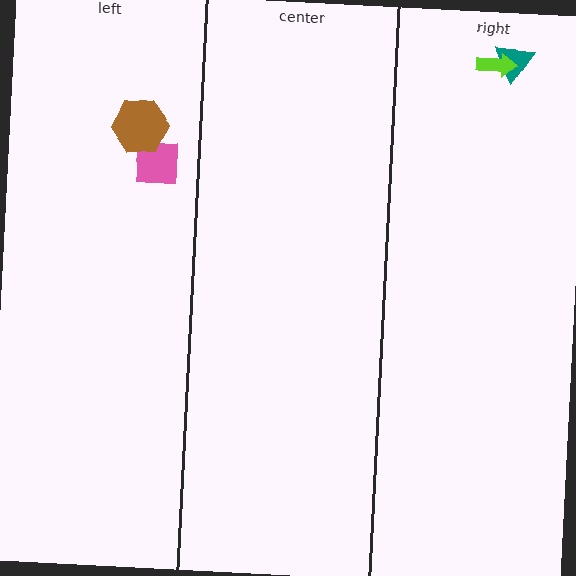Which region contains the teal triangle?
The right region.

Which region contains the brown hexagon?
The left region.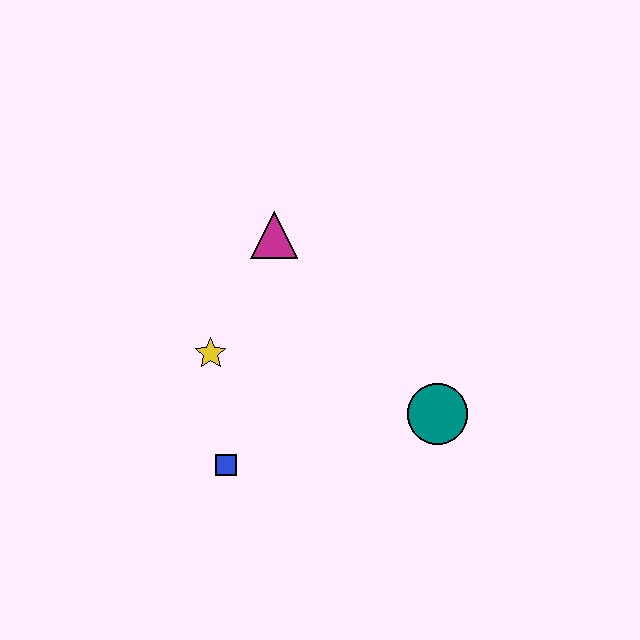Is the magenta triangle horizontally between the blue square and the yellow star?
No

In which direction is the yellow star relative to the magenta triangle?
The yellow star is below the magenta triangle.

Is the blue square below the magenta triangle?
Yes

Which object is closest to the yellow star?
The blue square is closest to the yellow star.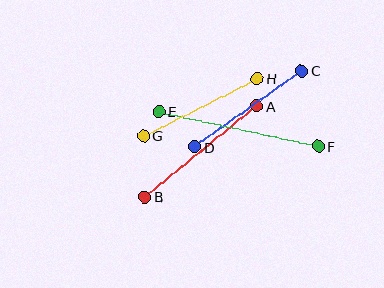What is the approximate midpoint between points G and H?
The midpoint is at approximately (201, 107) pixels.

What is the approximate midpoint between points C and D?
The midpoint is at approximately (248, 109) pixels.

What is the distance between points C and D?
The distance is approximately 131 pixels.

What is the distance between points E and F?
The distance is approximately 163 pixels.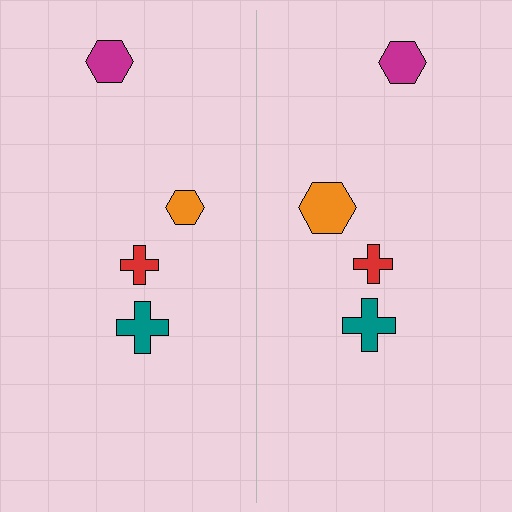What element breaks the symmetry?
The orange hexagon on the right side has a different size than its mirror counterpart.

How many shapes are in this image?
There are 8 shapes in this image.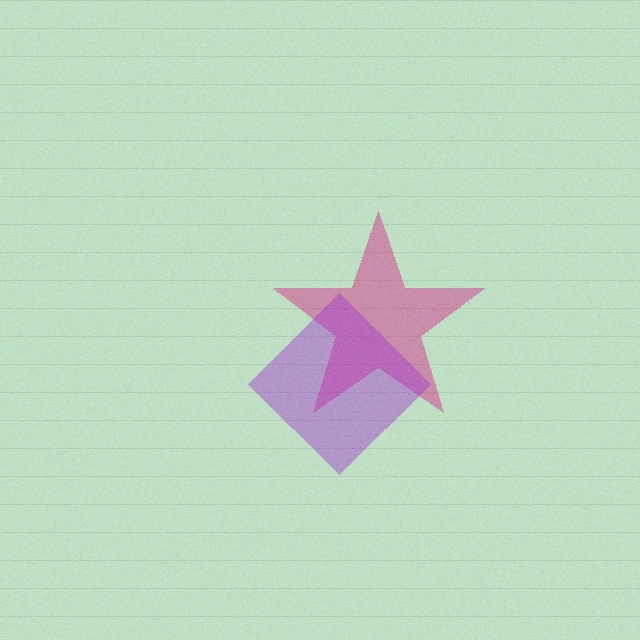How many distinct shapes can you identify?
There are 2 distinct shapes: a magenta star, a purple diamond.